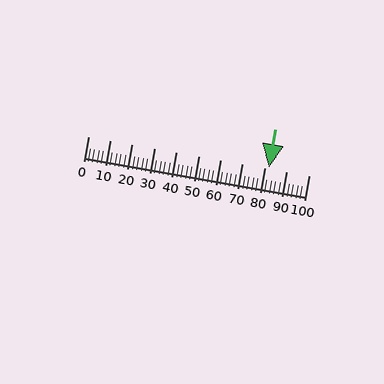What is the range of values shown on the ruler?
The ruler shows values from 0 to 100.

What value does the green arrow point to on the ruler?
The green arrow points to approximately 82.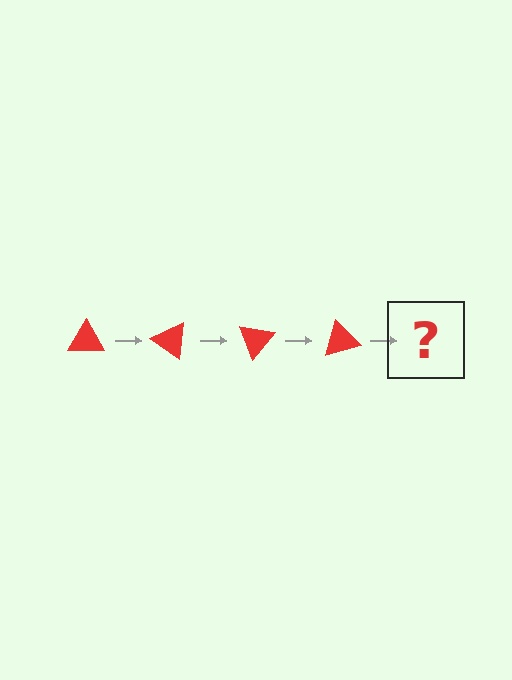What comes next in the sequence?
The next element should be a red triangle rotated 140 degrees.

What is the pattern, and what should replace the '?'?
The pattern is that the triangle rotates 35 degrees each step. The '?' should be a red triangle rotated 140 degrees.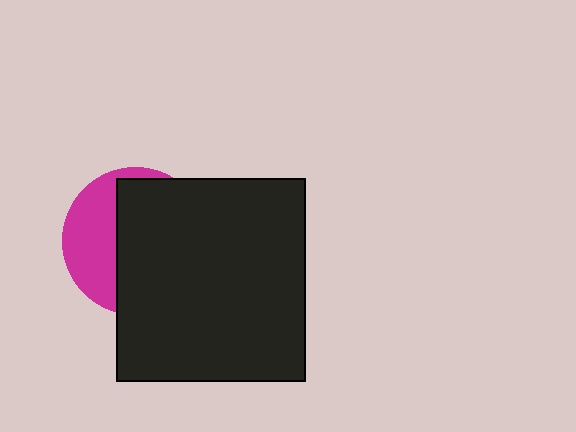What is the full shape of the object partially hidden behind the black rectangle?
The partially hidden object is a magenta circle.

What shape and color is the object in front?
The object in front is a black rectangle.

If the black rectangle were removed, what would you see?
You would see the complete magenta circle.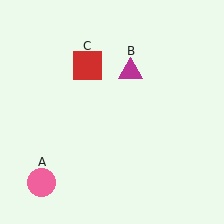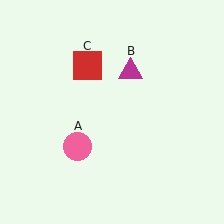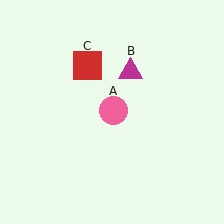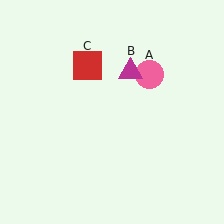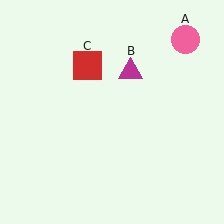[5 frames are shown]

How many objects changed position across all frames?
1 object changed position: pink circle (object A).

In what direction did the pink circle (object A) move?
The pink circle (object A) moved up and to the right.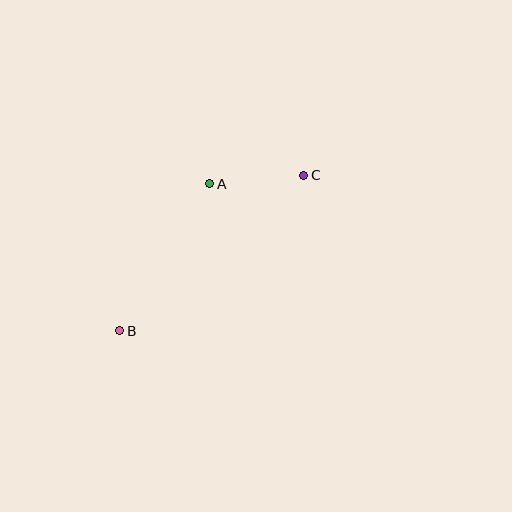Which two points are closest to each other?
Points A and C are closest to each other.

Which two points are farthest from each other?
Points B and C are farthest from each other.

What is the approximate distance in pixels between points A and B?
The distance between A and B is approximately 172 pixels.